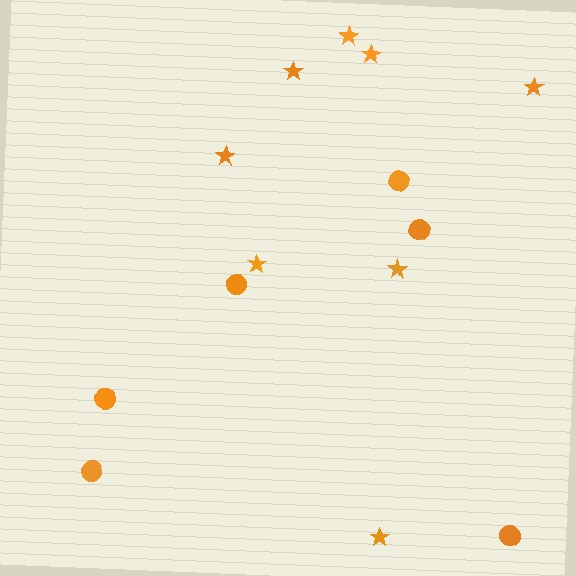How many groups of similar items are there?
There are 2 groups: one group of circles (6) and one group of stars (8).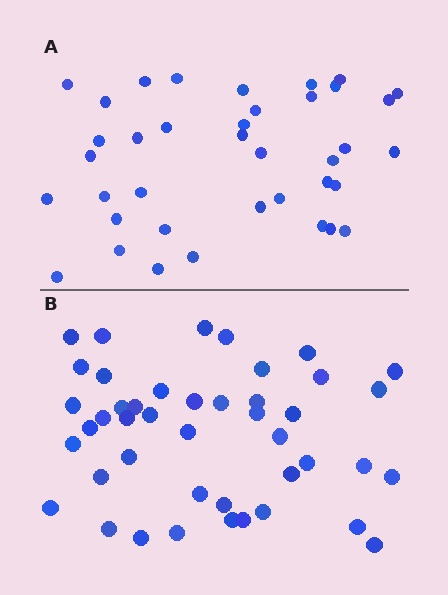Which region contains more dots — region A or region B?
Region B (the bottom region) has more dots.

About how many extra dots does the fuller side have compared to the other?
Region B has about 6 more dots than region A.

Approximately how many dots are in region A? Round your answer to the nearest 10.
About 40 dots. (The exact count is 38, which rounds to 40.)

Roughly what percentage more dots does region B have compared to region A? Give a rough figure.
About 15% more.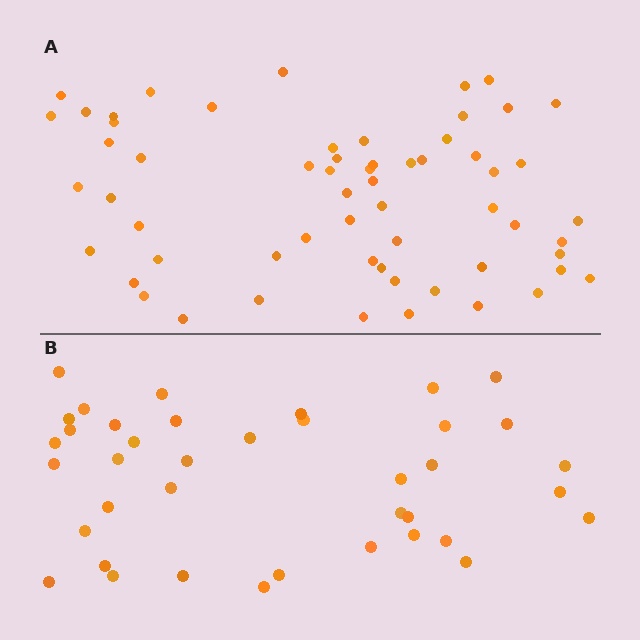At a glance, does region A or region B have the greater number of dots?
Region A (the top region) has more dots.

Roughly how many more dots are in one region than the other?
Region A has approximately 20 more dots than region B.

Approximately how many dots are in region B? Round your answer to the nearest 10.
About 40 dots. (The exact count is 39, which rounds to 40.)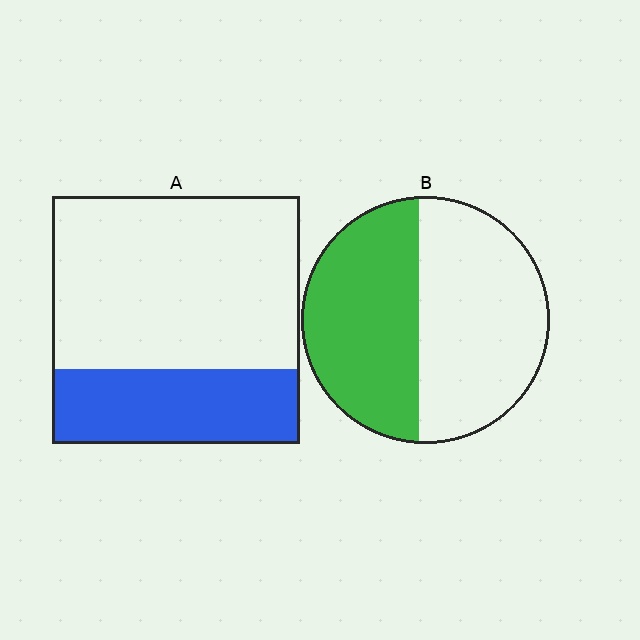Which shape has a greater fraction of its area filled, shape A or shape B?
Shape B.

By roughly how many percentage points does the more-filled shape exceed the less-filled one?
By roughly 15 percentage points (B over A).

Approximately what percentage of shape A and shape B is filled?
A is approximately 30% and B is approximately 45%.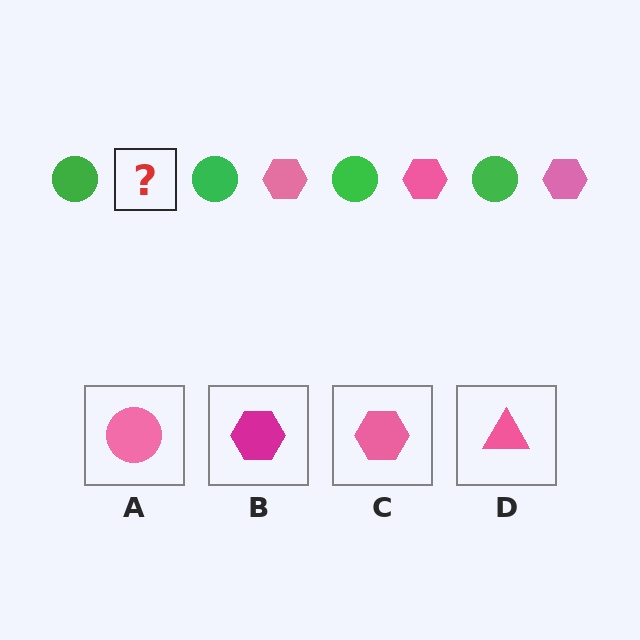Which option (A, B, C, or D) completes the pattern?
C.